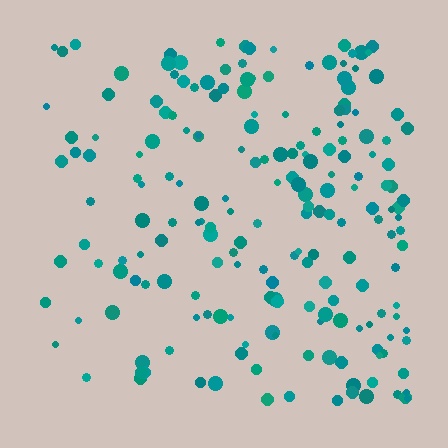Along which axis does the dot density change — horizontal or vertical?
Horizontal.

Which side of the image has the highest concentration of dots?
The right.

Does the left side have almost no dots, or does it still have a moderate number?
Still a moderate number, just noticeably fewer than the right.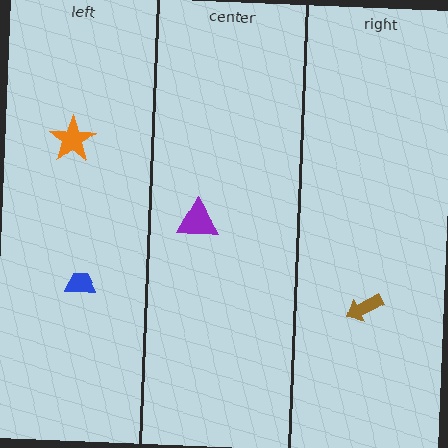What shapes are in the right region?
The brown arrow.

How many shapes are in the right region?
1.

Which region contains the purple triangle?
The center region.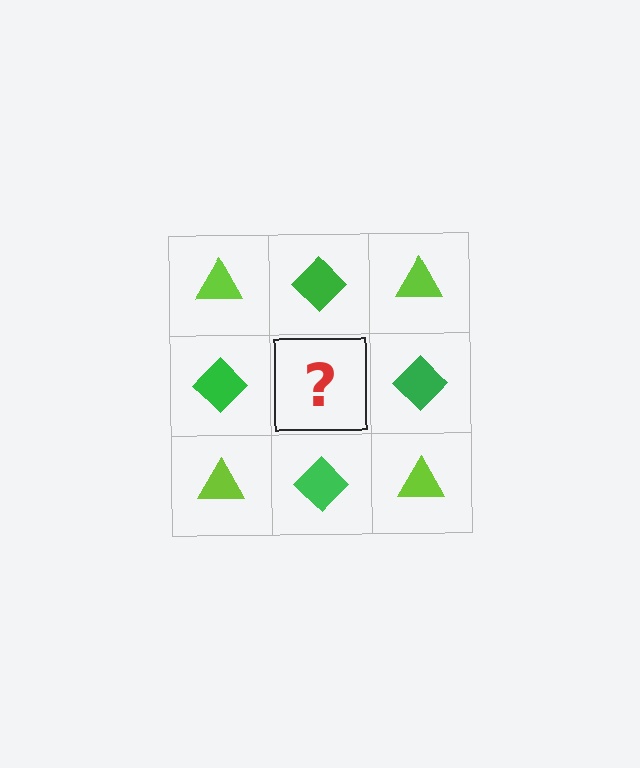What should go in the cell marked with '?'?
The missing cell should contain a lime triangle.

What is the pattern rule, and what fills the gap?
The rule is that it alternates lime triangle and green diamond in a checkerboard pattern. The gap should be filled with a lime triangle.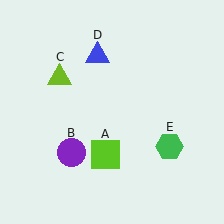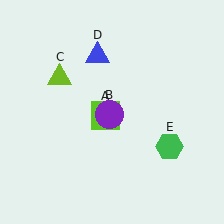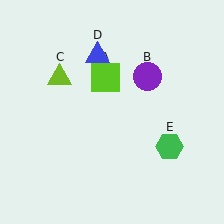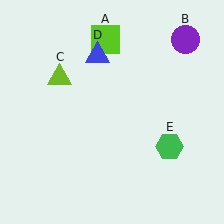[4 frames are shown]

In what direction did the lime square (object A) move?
The lime square (object A) moved up.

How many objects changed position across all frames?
2 objects changed position: lime square (object A), purple circle (object B).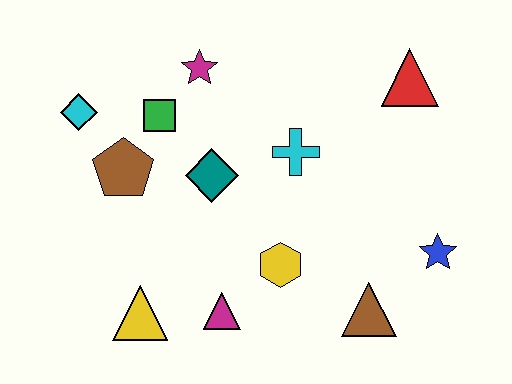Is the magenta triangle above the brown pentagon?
No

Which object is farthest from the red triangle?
The yellow triangle is farthest from the red triangle.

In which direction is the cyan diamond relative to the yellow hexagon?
The cyan diamond is to the left of the yellow hexagon.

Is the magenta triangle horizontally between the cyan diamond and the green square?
No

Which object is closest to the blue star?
The brown triangle is closest to the blue star.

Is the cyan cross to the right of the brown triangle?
No